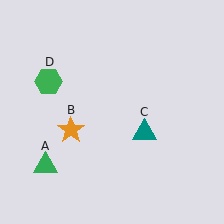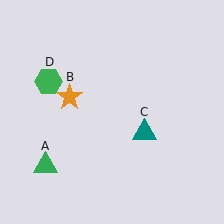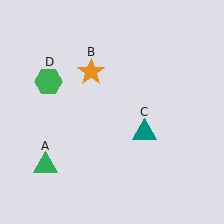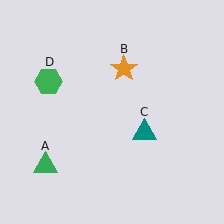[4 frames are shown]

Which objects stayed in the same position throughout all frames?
Green triangle (object A) and teal triangle (object C) and green hexagon (object D) remained stationary.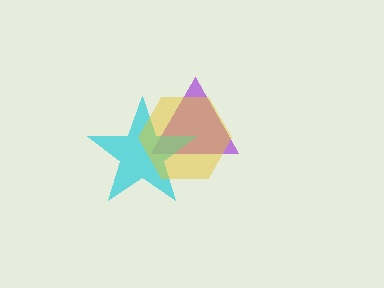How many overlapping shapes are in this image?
There are 3 overlapping shapes in the image.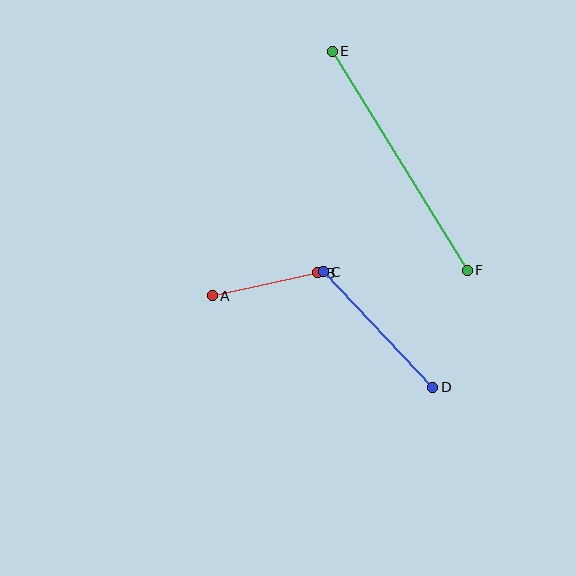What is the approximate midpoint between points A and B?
The midpoint is at approximately (265, 284) pixels.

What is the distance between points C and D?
The distance is approximately 159 pixels.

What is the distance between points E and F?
The distance is approximately 257 pixels.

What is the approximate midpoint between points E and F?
The midpoint is at approximately (400, 161) pixels.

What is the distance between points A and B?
The distance is approximately 108 pixels.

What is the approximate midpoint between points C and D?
The midpoint is at approximately (378, 329) pixels.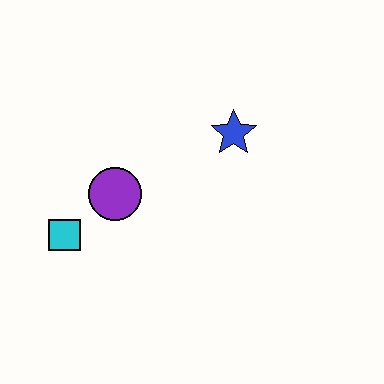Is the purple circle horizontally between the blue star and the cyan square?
Yes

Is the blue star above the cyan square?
Yes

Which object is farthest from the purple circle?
The blue star is farthest from the purple circle.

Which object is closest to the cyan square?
The purple circle is closest to the cyan square.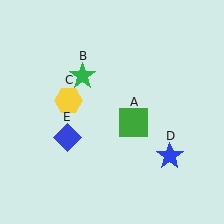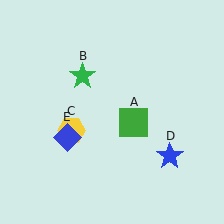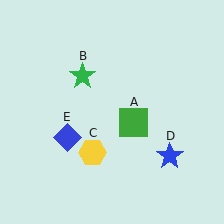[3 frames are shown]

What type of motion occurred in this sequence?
The yellow hexagon (object C) rotated counterclockwise around the center of the scene.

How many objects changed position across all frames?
1 object changed position: yellow hexagon (object C).